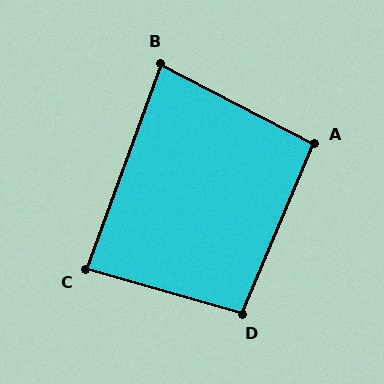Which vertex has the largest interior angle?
D, at approximately 97 degrees.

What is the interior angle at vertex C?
Approximately 86 degrees (approximately right).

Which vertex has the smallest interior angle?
B, at approximately 83 degrees.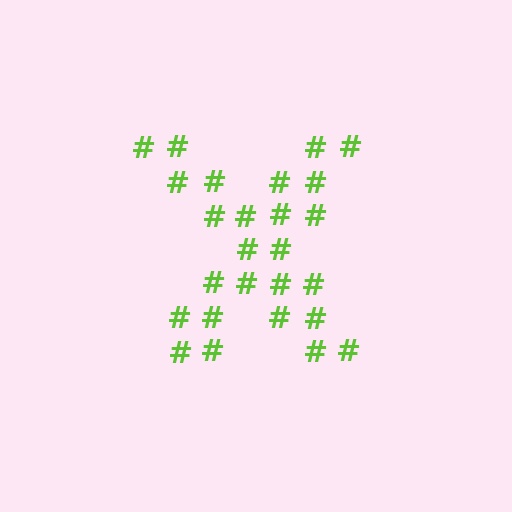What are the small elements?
The small elements are hash symbols.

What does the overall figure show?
The overall figure shows the letter X.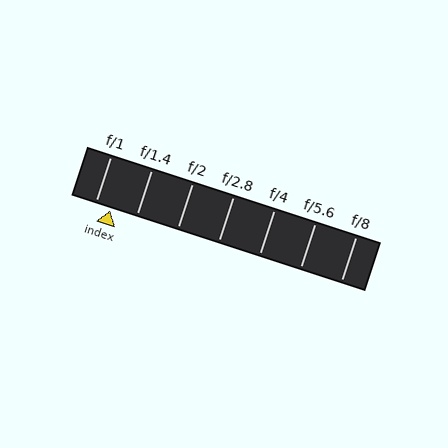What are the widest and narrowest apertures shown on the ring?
The widest aperture shown is f/1 and the narrowest is f/8.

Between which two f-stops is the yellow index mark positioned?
The index mark is between f/1 and f/1.4.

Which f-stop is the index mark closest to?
The index mark is closest to f/1.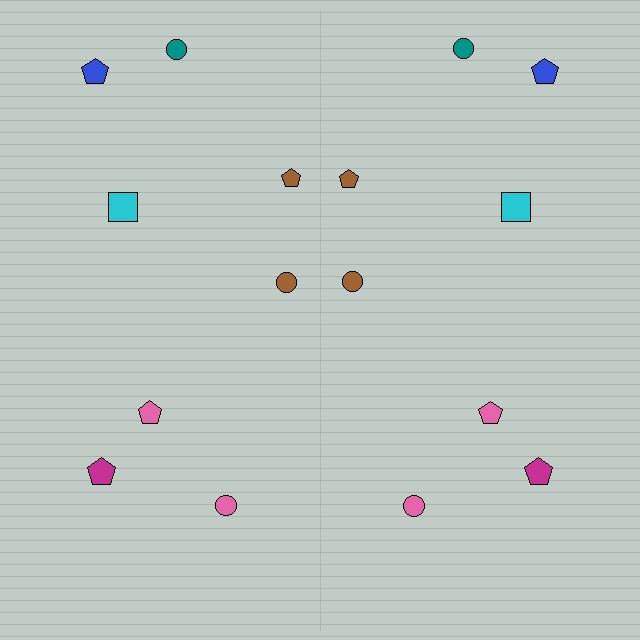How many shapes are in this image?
There are 16 shapes in this image.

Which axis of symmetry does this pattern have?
The pattern has a vertical axis of symmetry running through the center of the image.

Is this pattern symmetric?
Yes, this pattern has bilateral (reflection) symmetry.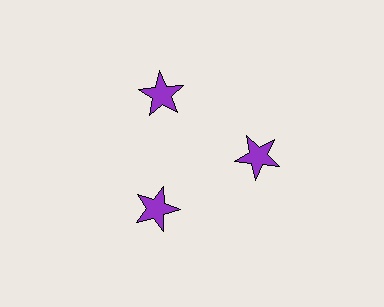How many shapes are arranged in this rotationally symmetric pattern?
There are 3 shapes, arranged in 3 groups of 1.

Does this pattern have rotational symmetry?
Yes, this pattern has 3-fold rotational symmetry. It looks the same after rotating 120 degrees around the center.